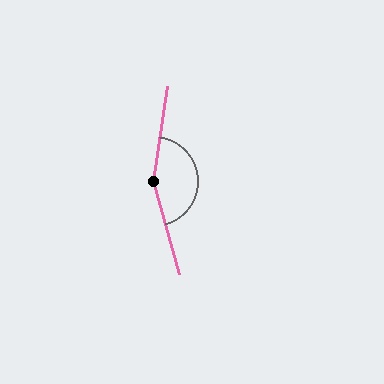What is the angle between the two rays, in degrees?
Approximately 156 degrees.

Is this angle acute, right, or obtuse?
It is obtuse.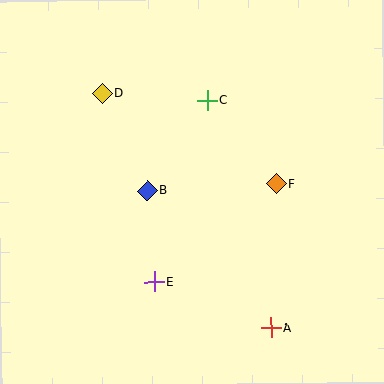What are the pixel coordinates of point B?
Point B is at (147, 191).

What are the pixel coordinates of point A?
Point A is at (271, 328).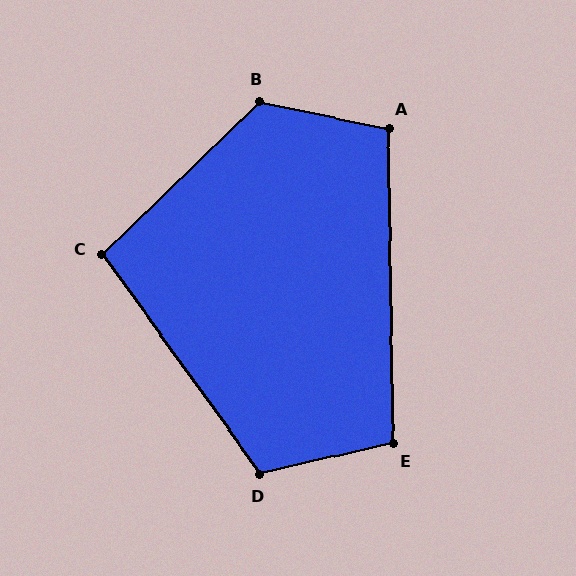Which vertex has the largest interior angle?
B, at approximately 124 degrees.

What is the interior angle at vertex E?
Approximately 102 degrees (obtuse).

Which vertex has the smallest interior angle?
C, at approximately 99 degrees.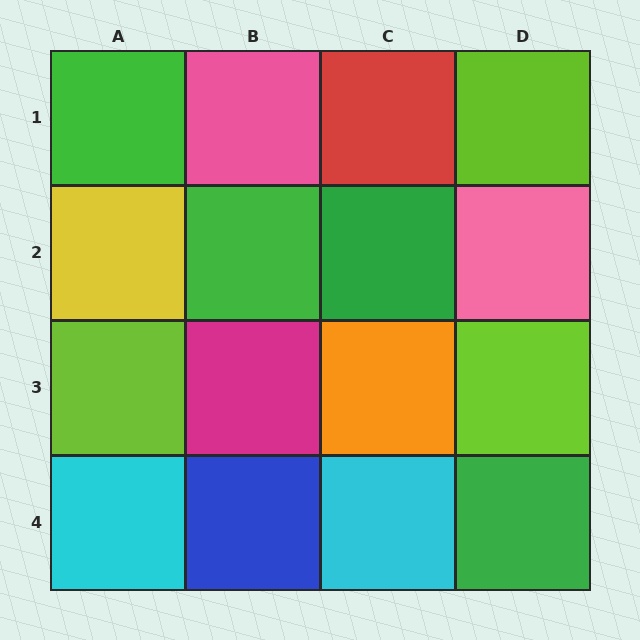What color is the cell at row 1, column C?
Red.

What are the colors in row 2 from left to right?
Yellow, green, green, pink.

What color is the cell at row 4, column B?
Blue.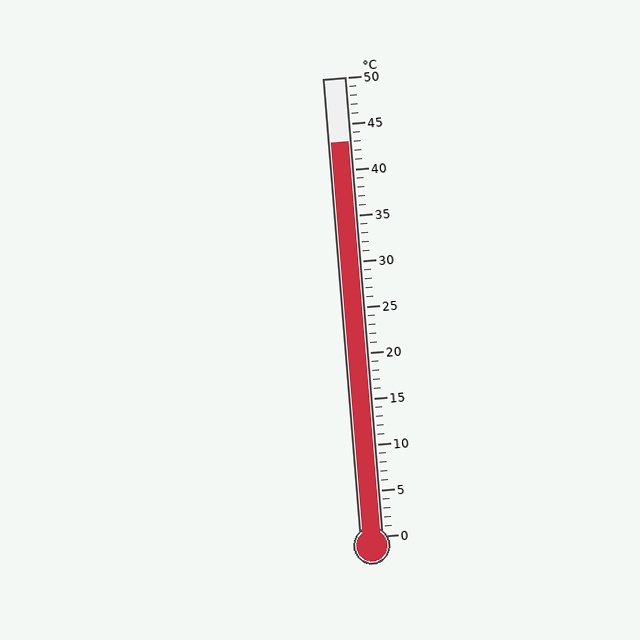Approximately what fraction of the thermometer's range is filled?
The thermometer is filled to approximately 85% of its range.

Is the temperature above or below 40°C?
The temperature is above 40°C.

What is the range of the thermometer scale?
The thermometer scale ranges from 0°C to 50°C.